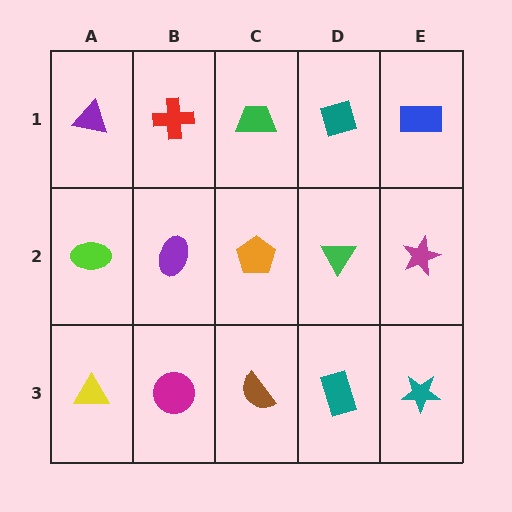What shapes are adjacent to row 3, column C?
An orange pentagon (row 2, column C), a magenta circle (row 3, column B), a teal rectangle (row 3, column D).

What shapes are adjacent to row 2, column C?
A green trapezoid (row 1, column C), a brown semicircle (row 3, column C), a purple ellipse (row 2, column B), a green triangle (row 2, column D).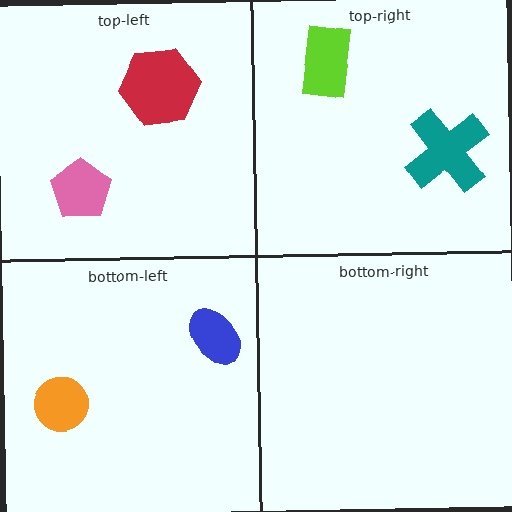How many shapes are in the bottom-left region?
2.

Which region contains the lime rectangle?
The top-right region.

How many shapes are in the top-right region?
2.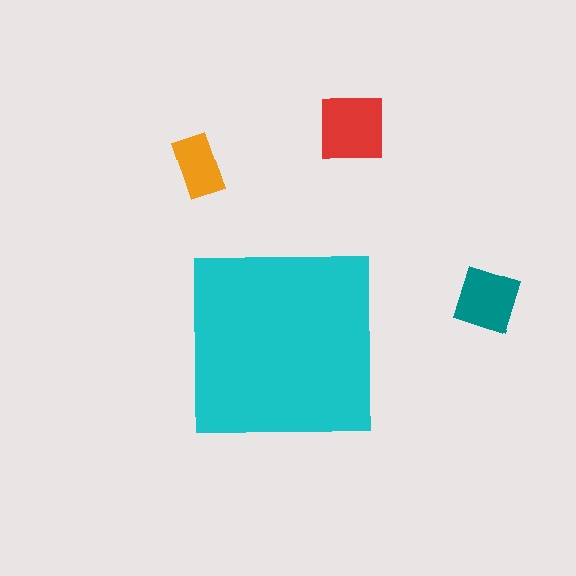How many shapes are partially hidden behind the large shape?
0 shapes are partially hidden.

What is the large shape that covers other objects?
A cyan square.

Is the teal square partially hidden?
No, the teal square is fully visible.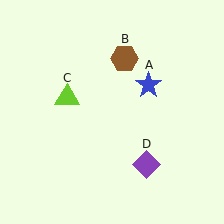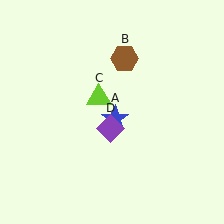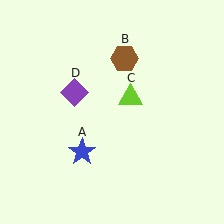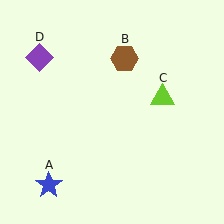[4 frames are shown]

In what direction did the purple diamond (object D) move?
The purple diamond (object D) moved up and to the left.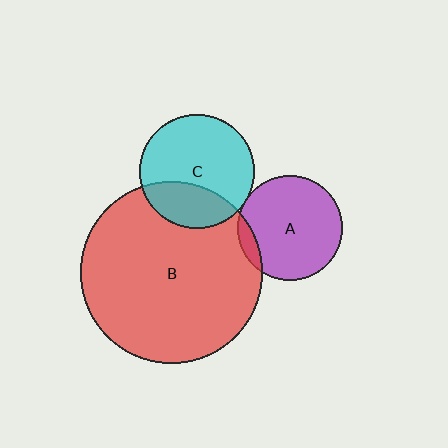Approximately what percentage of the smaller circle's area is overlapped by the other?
Approximately 10%.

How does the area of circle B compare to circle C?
Approximately 2.5 times.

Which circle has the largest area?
Circle B (red).